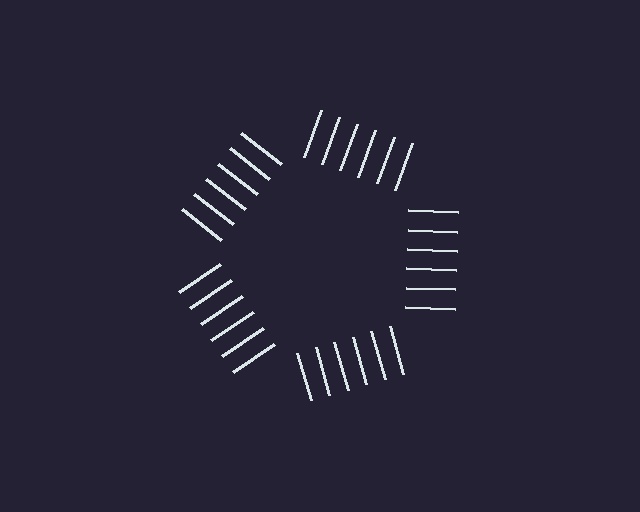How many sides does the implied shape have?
5 sides — the line-ends trace a pentagon.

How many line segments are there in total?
30 — 6 along each of the 5 edges.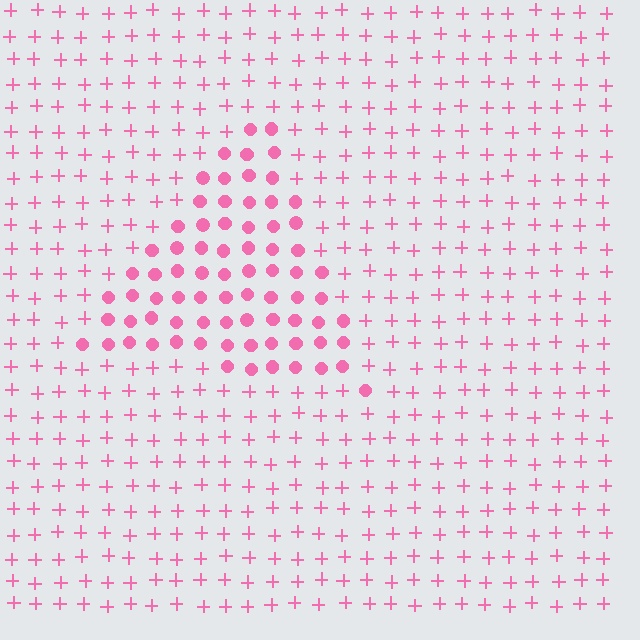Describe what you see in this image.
The image is filled with small pink elements arranged in a uniform grid. A triangle-shaped region contains circles, while the surrounding area contains plus signs. The boundary is defined purely by the change in element shape.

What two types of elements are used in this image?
The image uses circles inside the triangle region and plus signs outside it.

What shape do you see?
I see a triangle.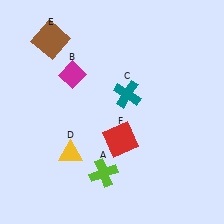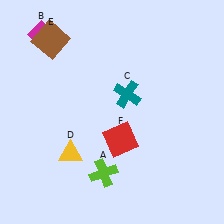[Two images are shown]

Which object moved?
The magenta diamond (B) moved up.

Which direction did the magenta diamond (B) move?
The magenta diamond (B) moved up.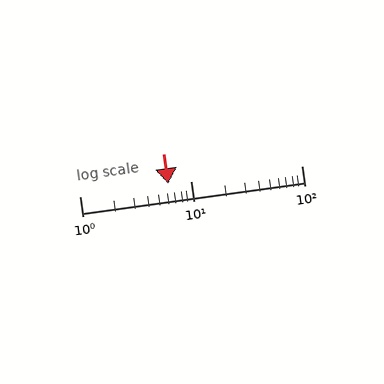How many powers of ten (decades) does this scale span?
The scale spans 2 decades, from 1 to 100.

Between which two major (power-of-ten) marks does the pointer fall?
The pointer is between 1 and 10.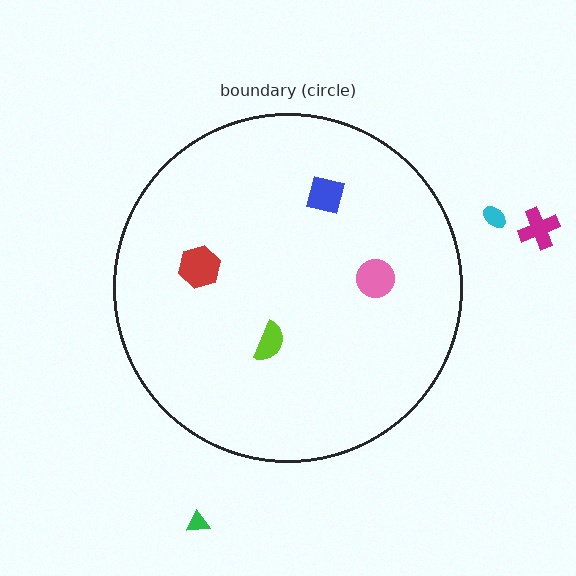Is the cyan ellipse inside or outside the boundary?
Outside.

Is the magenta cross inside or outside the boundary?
Outside.